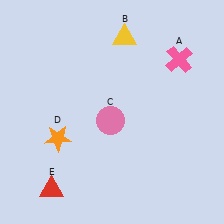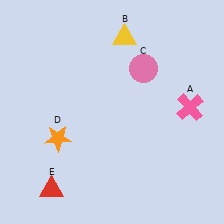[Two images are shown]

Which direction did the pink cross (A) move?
The pink cross (A) moved down.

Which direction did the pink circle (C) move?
The pink circle (C) moved up.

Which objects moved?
The objects that moved are: the pink cross (A), the pink circle (C).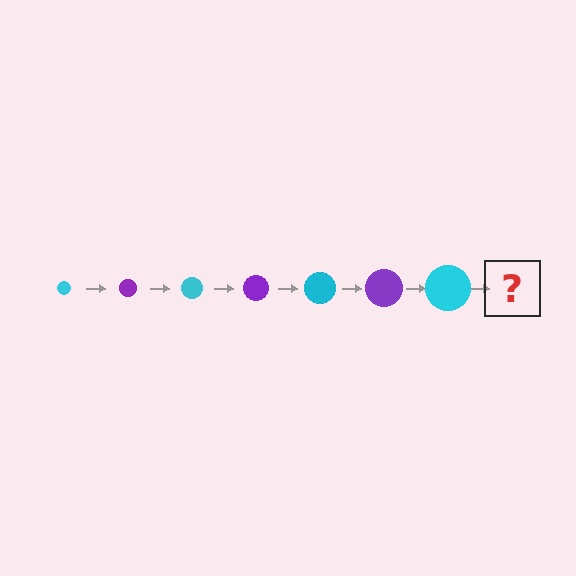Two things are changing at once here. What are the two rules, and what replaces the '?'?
The two rules are that the circle grows larger each step and the color cycles through cyan and purple. The '?' should be a purple circle, larger than the previous one.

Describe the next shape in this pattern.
It should be a purple circle, larger than the previous one.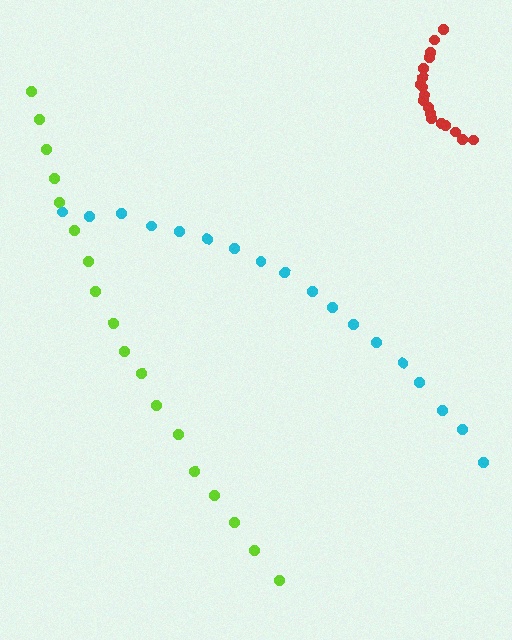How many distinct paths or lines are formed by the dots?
There are 3 distinct paths.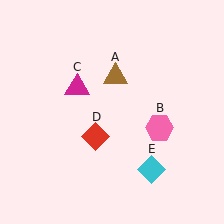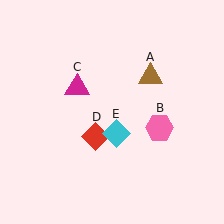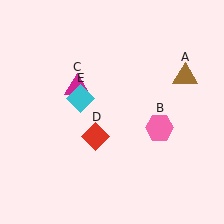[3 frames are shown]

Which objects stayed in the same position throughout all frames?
Pink hexagon (object B) and magenta triangle (object C) and red diamond (object D) remained stationary.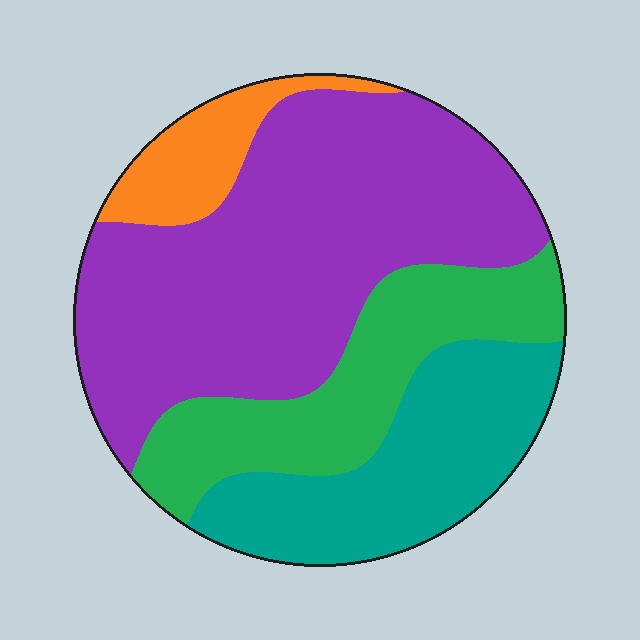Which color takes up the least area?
Orange, at roughly 10%.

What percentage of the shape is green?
Green takes up about one fifth (1/5) of the shape.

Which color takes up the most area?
Purple, at roughly 50%.